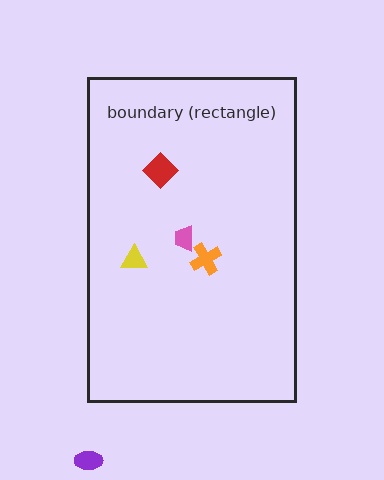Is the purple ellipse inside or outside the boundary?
Outside.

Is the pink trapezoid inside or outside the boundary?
Inside.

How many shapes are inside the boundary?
4 inside, 1 outside.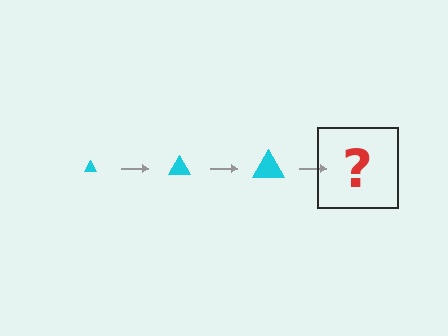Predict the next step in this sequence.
The next step is a cyan triangle, larger than the previous one.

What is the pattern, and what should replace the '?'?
The pattern is that the triangle gets progressively larger each step. The '?' should be a cyan triangle, larger than the previous one.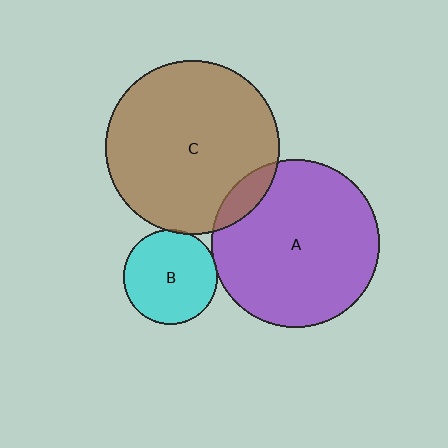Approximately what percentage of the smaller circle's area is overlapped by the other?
Approximately 10%.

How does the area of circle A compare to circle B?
Approximately 3.1 times.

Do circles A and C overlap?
Yes.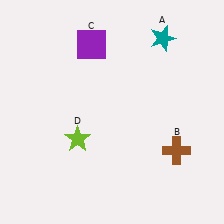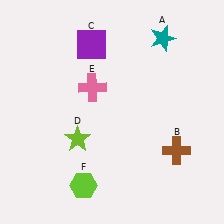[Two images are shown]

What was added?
A pink cross (E), a lime hexagon (F) were added in Image 2.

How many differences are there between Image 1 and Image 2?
There are 2 differences between the two images.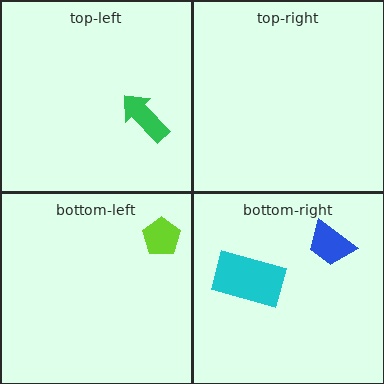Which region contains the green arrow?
The top-left region.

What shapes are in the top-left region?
The green arrow.